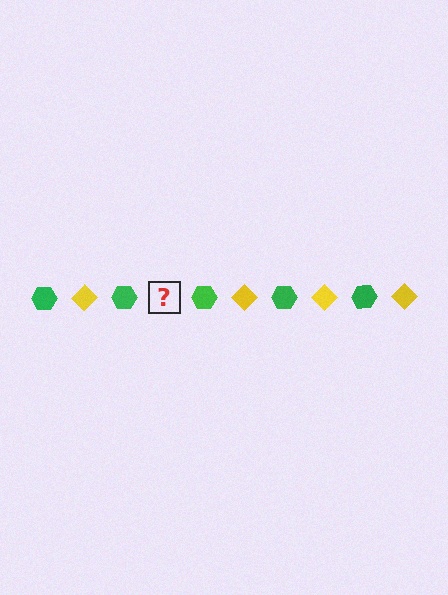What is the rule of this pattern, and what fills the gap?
The rule is that the pattern alternates between green hexagon and yellow diamond. The gap should be filled with a yellow diamond.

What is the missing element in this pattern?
The missing element is a yellow diamond.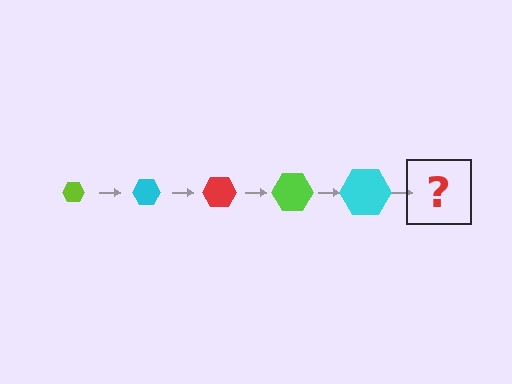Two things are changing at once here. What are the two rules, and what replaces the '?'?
The two rules are that the hexagon grows larger each step and the color cycles through lime, cyan, and red. The '?' should be a red hexagon, larger than the previous one.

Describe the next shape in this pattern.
It should be a red hexagon, larger than the previous one.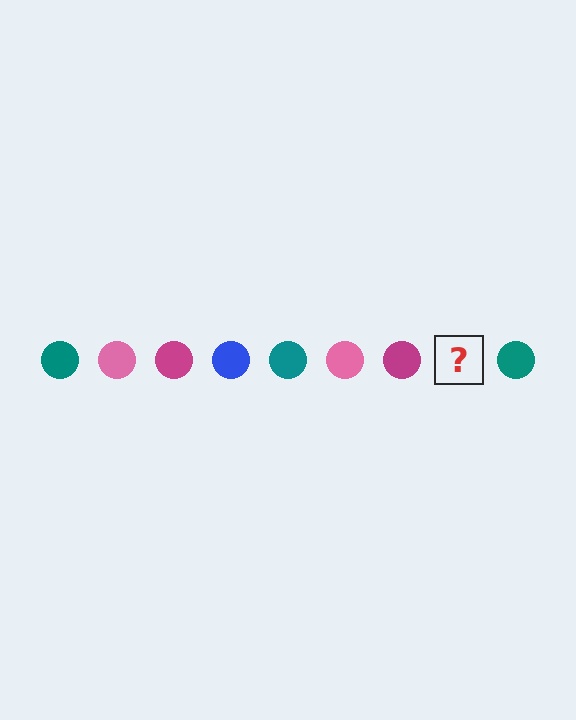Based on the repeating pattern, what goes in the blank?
The blank should be a blue circle.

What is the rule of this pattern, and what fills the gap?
The rule is that the pattern cycles through teal, pink, magenta, blue circles. The gap should be filled with a blue circle.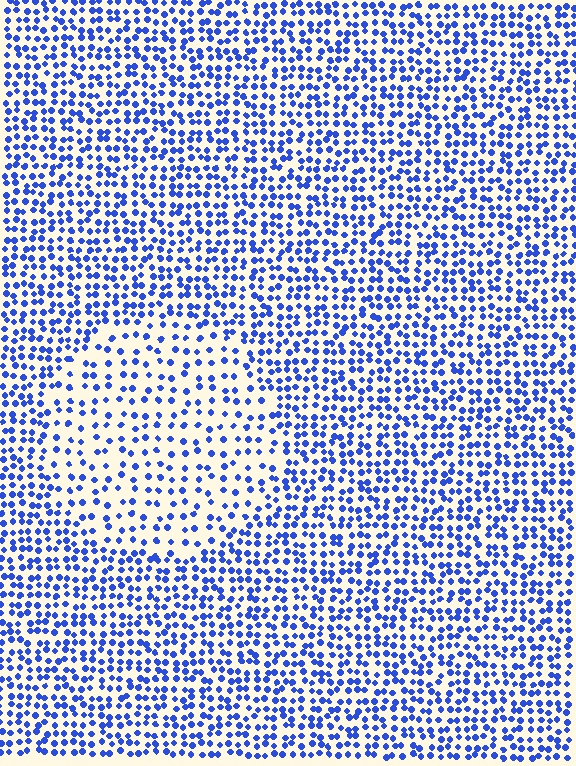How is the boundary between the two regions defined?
The boundary is defined by a change in element density (approximately 2.0x ratio). All elements are the same color, size, and shape.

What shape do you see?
I see a circle.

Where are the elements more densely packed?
The elements are more densely packed outside the circle boundary.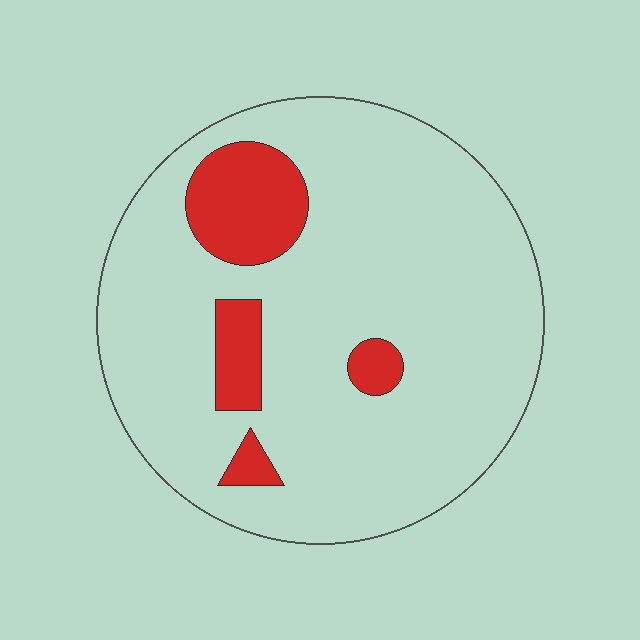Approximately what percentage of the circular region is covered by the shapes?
Approximately 15%.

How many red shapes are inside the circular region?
4.